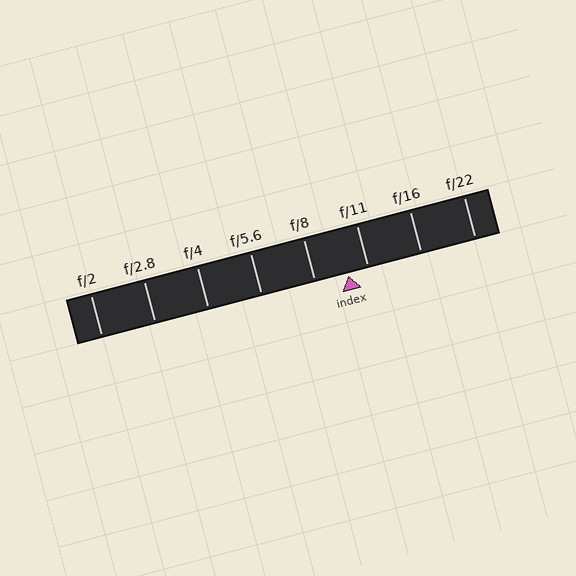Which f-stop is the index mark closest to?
The index mark is closest to f/11.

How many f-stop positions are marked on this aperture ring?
There are 8 f-stop positions marked.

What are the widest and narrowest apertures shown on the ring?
The widest aperture shown is f/2 and the narrowest is f/22.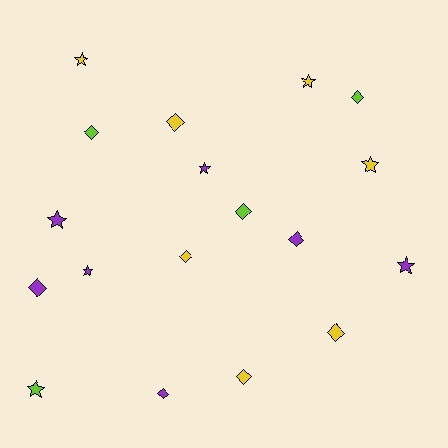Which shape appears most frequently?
Diamond, with 10 objects.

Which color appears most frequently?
Yellow, with 7 objects.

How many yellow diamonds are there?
There are 4 yellow diamonds.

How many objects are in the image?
There are 18 objects.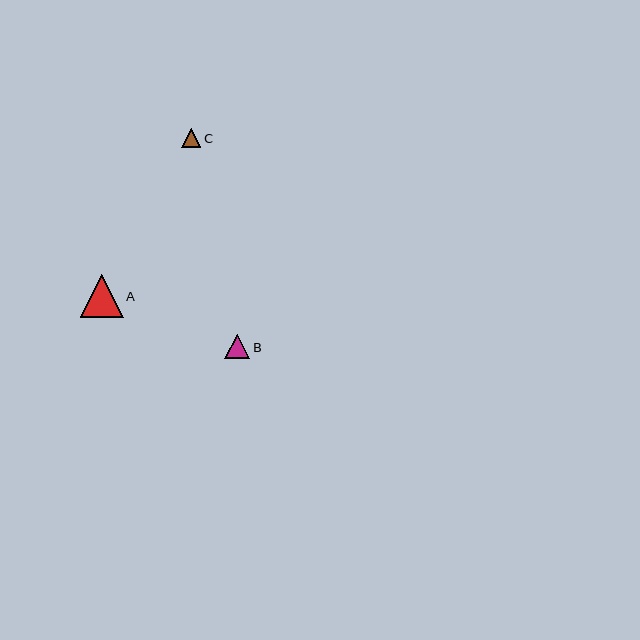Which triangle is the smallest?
Triangle C is the smallest with a size of approximately 19 pixels.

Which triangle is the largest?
Triangle A is the largest with a size of approximately 43 pixels.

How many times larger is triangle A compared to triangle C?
Triangle A is approximately 2.3 times the size of triangle C.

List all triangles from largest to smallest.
From largest to smallest: A, B, C.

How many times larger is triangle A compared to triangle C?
Triangle A is approximately 2.3 times the size of triangle C.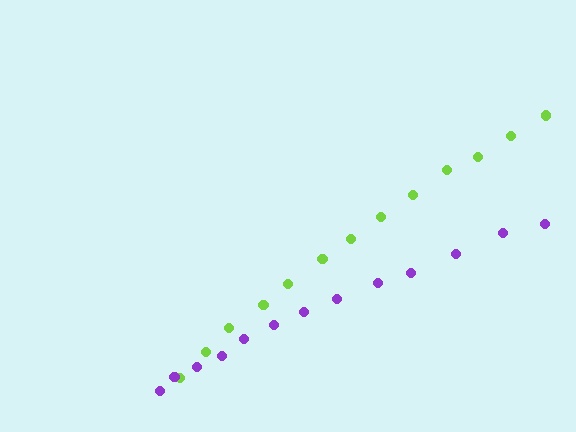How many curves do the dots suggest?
There are 2 distinct paths.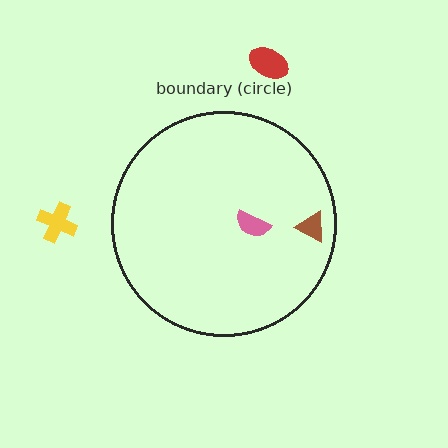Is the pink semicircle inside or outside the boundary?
Inside.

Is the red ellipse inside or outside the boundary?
Outside.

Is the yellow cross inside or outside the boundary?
Outside.